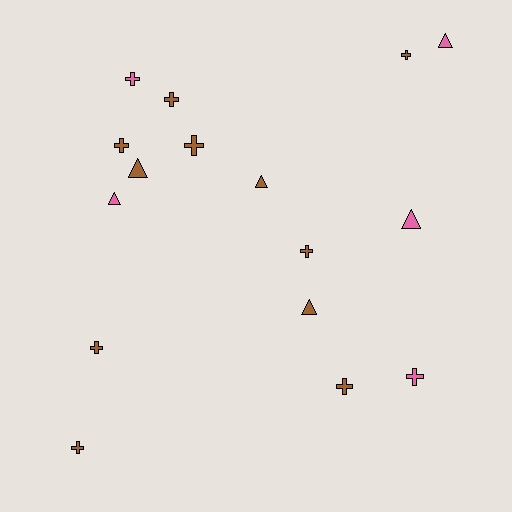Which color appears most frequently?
Brown, with 11 objects.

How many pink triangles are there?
There are 3 pink triangles.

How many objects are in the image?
There are 16 objects.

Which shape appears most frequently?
Cross, with 10 objects.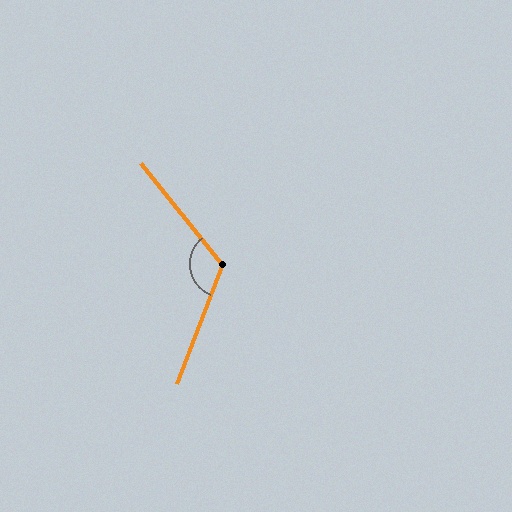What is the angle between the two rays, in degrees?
Approximately 120 degrees.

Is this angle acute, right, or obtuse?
It is obtuse.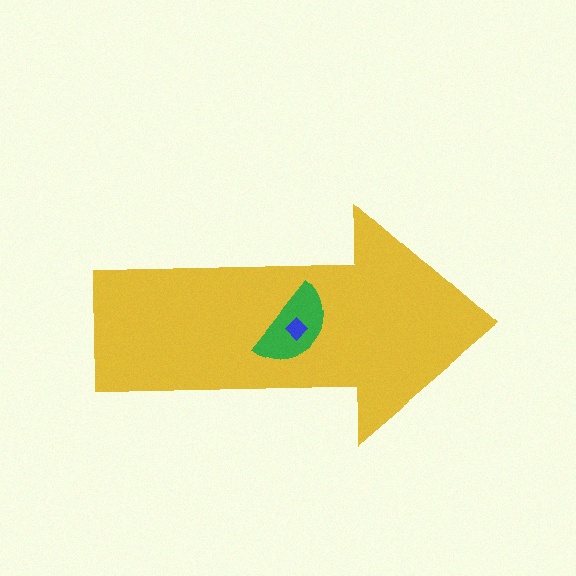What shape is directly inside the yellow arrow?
The green semicircle.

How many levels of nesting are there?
3.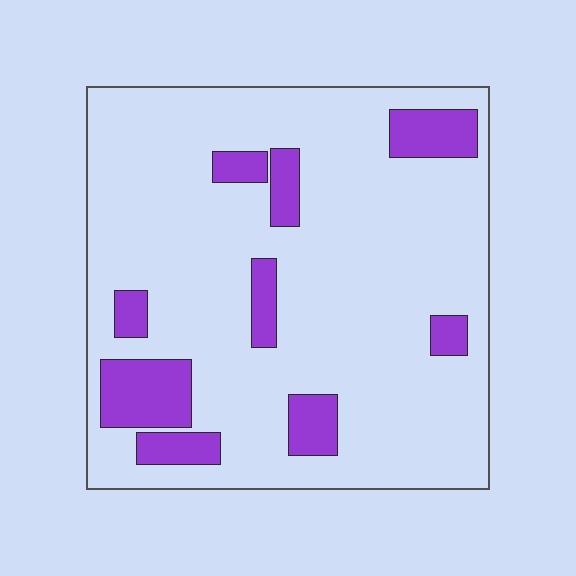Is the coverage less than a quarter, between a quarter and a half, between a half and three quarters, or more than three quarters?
Less than a quarter.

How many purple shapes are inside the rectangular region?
9.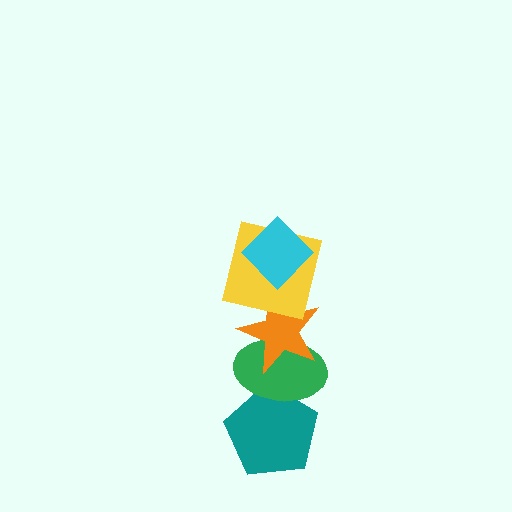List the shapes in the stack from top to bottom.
From top to bottom: the cyan diamond, the yellow square, the orange star, the green ellipse, the teal pentagon.